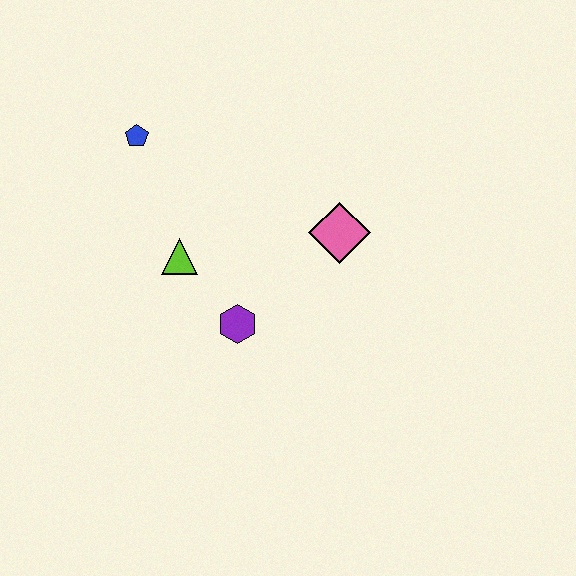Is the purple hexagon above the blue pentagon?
No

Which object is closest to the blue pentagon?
The lime triangle is closest to the blue pentagon.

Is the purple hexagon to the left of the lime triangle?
No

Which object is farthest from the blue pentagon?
The pink diamond is farthest from the blue pentagon.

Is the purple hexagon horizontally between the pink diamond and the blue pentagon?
Yes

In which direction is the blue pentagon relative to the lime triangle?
The blue pentagon is above the lime triangle.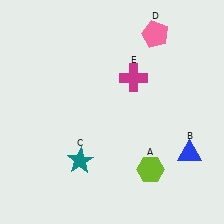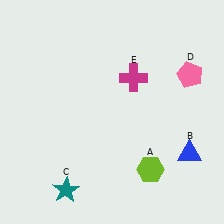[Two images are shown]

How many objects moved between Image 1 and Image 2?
2 objects moved between the two images.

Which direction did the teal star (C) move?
The teal star (C) moved down.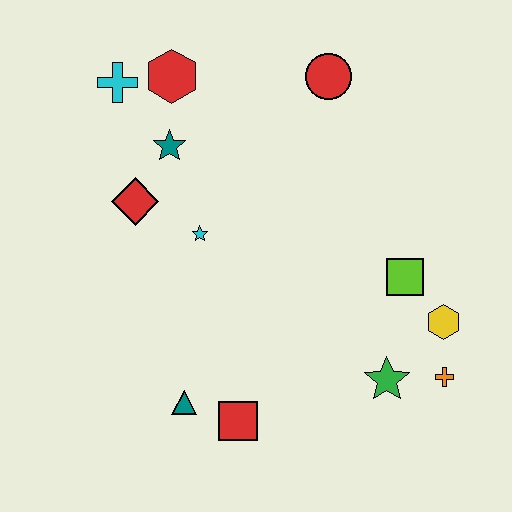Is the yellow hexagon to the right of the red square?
Yes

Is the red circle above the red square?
Yes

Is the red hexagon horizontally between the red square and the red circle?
No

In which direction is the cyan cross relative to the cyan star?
The cyan cross is above the cyan star.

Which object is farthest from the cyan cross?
The orange cross is farthest from the cyan cross.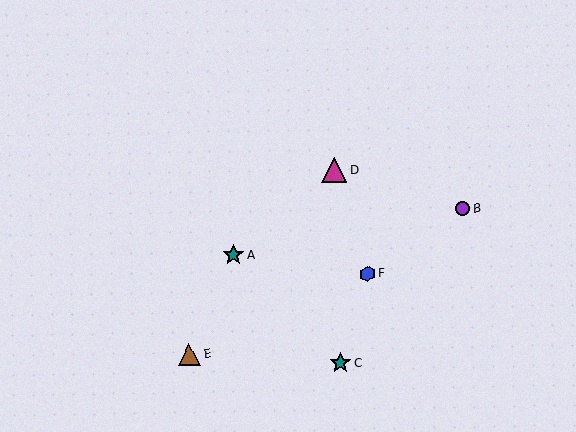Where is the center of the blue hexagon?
The center of the blue hexagon is at (367, 274).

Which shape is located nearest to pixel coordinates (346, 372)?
The teal star (labeled C) at (340, 363) is nearest to that location.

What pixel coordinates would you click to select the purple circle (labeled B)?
Click at (462, 208) to select the purple circle B.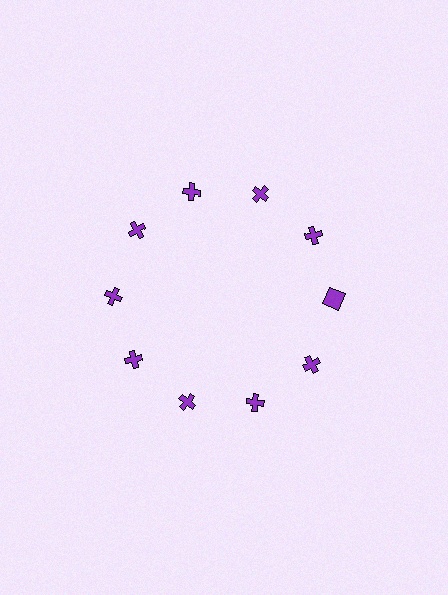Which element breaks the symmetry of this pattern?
The purple square at roughly the 3 o'clock position breaks the symmetry. All other shapes are purple crosses.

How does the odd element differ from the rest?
It has a different shape: square instead of cross.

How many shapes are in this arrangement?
There are 10 shapes arranged in a ring pattern.